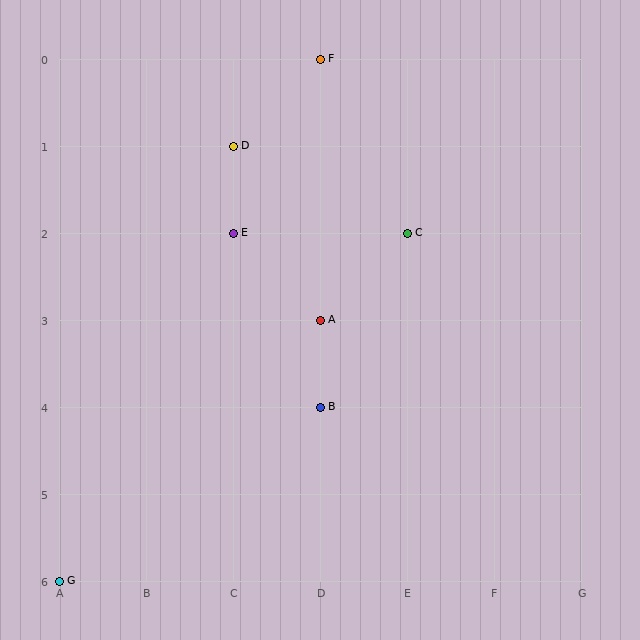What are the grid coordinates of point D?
Point D is at grid coordinates (C, 1).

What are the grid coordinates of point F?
Point F is at grid coordinates (D, 0).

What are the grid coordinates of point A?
Point A is at grid coordinates (D, 3).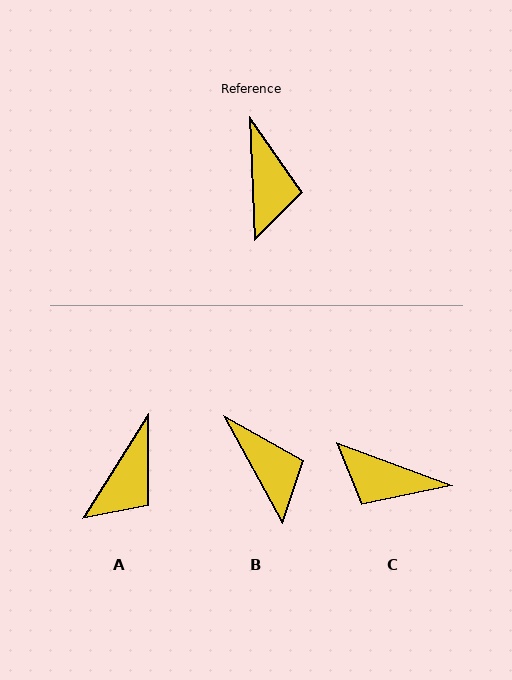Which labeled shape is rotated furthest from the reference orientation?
C, about 113 degrees away.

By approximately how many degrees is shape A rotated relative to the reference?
Approximately 35 degrees clockwise.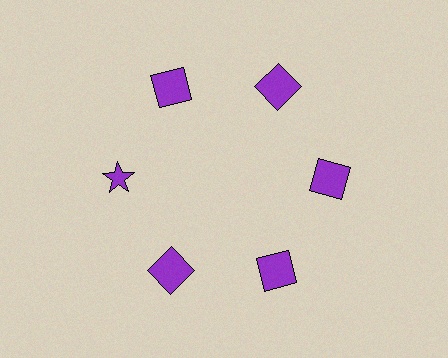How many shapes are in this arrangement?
There are 6 shapes arranged in a ring pattern.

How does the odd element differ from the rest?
It has a different shape: star instead of square.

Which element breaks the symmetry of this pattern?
The purple star at roughly the 9 o'clock position breaks the symmetry. All other shapes are purple squares.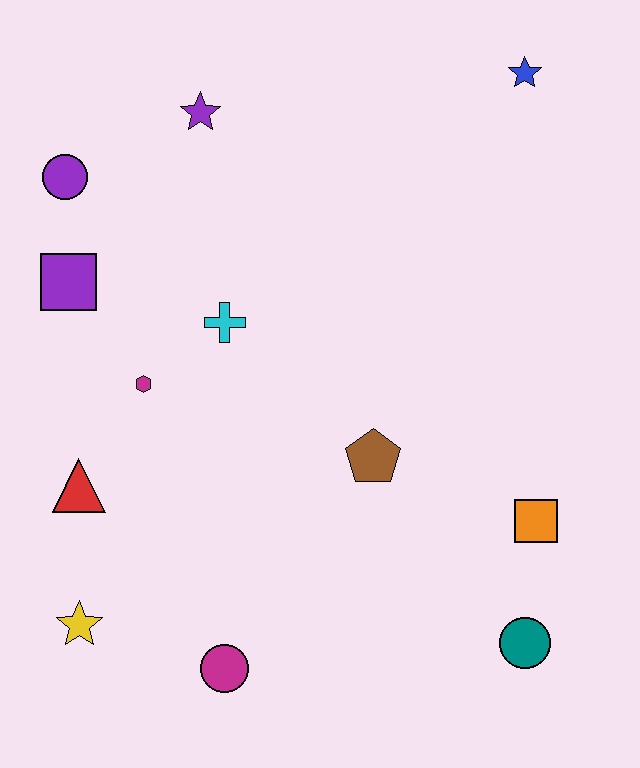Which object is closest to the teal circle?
The orange square is closest to the teal circle.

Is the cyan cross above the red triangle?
Yes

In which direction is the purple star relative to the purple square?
The purple star is above the purple square.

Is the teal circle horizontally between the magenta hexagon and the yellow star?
No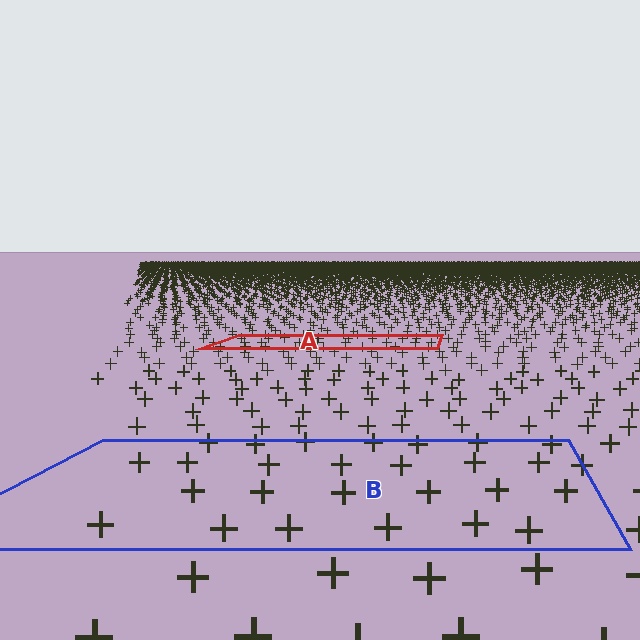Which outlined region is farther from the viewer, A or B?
Region A is farther from the viewer — the texture elements inside it appear smaller and more densely packed.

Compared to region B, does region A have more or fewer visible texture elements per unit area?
Region A has more texture elements per unit area — they are packed more densely because it is farther away.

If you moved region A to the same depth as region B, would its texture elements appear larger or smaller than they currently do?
They would appear larger. At a closer depth, the same texture elements are projected at a bigger on-screen size.